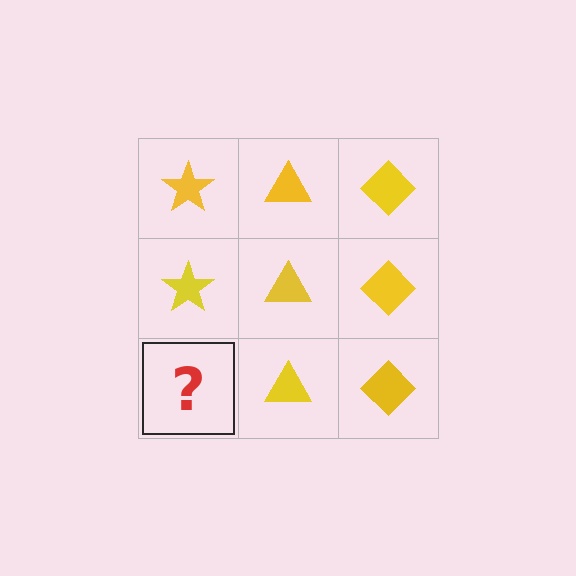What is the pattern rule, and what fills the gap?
The rule is that each column has a consistent shape. The gap should be filled with a yellow star.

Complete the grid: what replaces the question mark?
The question mark should be replaced with a yellow star.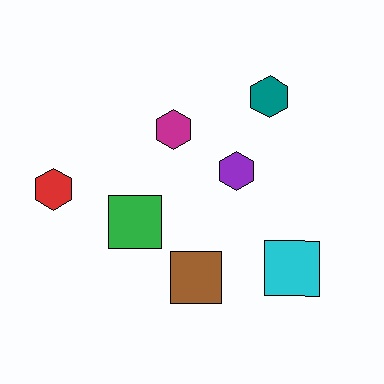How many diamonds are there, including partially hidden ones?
There are no diamonds.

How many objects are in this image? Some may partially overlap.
There are 7 objects.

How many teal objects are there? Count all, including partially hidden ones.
There is 1 teal object.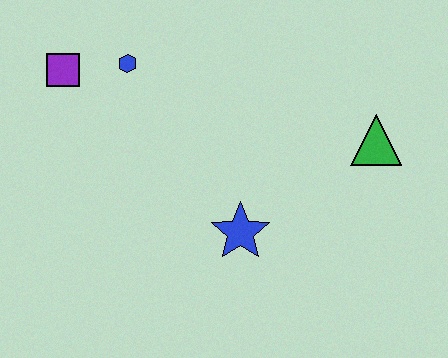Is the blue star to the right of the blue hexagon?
Yes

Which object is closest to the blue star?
The green triangle is closest to the blue star.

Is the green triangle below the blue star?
No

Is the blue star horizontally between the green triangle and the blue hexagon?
Yes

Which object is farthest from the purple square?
The green triangle is farthest from the purple square.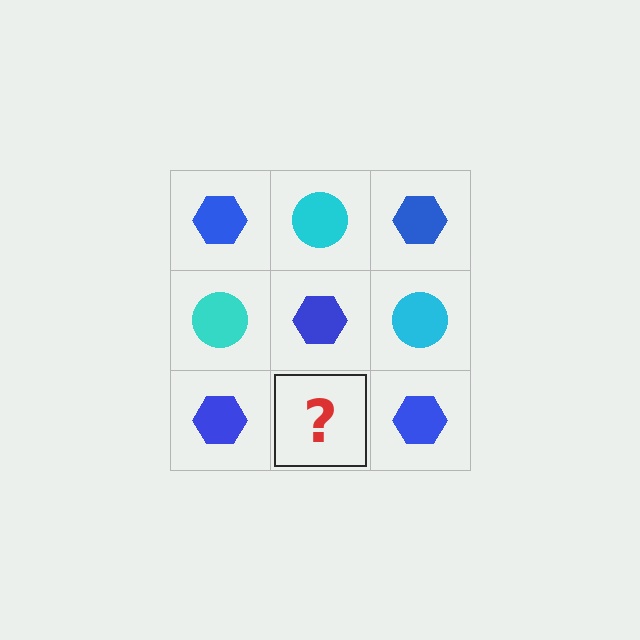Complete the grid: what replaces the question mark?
The question mark should be replaced with a cyan circle.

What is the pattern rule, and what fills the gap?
The rule is that it alternates blue hexagon and cyan circle in a checkerboard pattern. The gap should be filled with a cyan circle.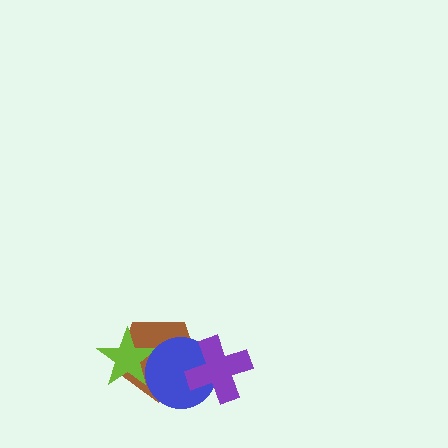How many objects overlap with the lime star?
2 objects overlap with the lime star.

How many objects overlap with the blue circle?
3 objects overlap with the blue circle.